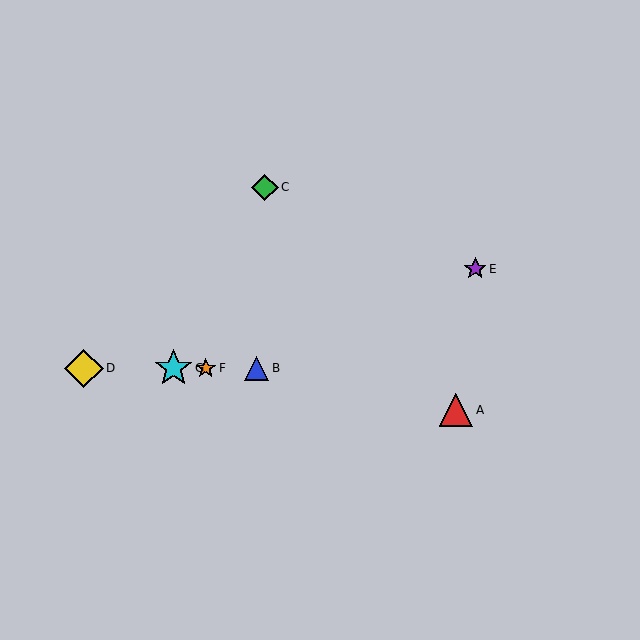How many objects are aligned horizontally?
4 objects (B, D, F, G) are aligned horizontally.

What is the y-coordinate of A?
Object A is at y≈410.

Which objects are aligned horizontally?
Objects B, D, F, G are aligned horizontally.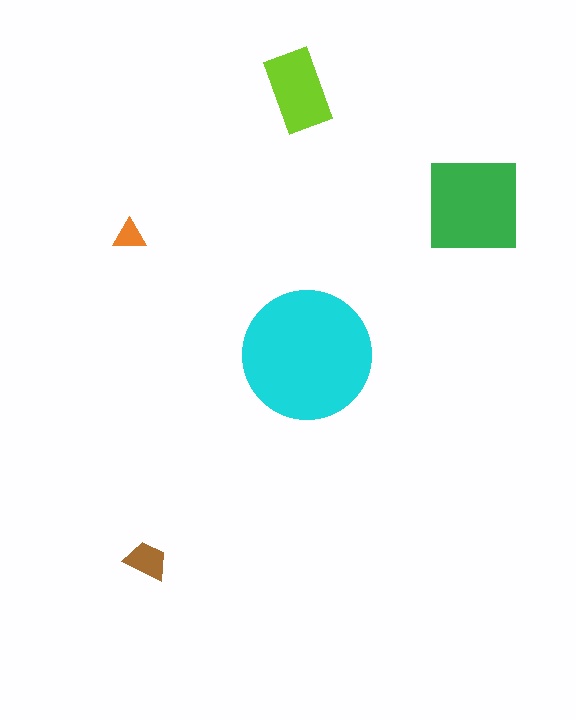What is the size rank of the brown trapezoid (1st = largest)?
4th.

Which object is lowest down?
The brown trapezoid is bottommost.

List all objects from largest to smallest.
The cyan circle, the green square, the lime rectangle, the brown trapezoid, the orange triangle.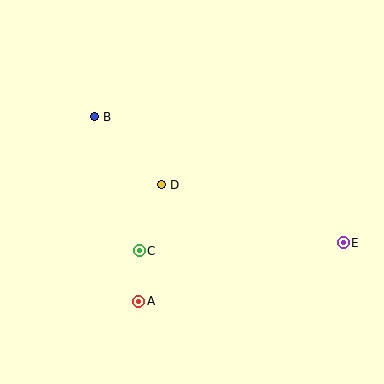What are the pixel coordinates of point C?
Point C is at (139, 251).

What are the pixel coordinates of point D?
Point D is at (162, 185).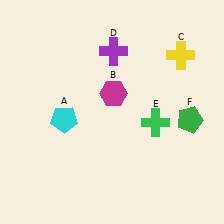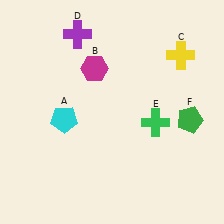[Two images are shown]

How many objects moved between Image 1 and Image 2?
2 objects moved between the two images.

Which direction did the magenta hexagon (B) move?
The magenta hexagon (B) moved up.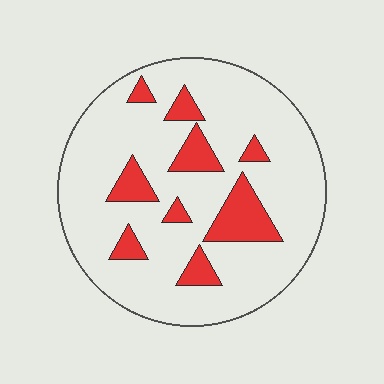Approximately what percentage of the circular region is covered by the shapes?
Approximately 15%.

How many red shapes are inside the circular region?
9.